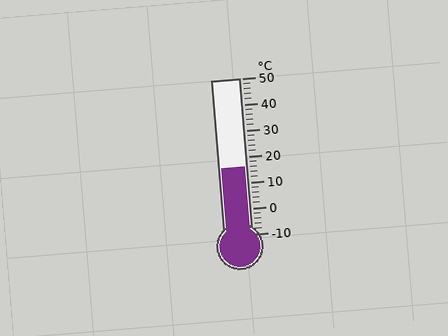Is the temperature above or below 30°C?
The temperature is below 30°C.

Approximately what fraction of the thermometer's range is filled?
The thermometer is filled to approximately 45% of its range.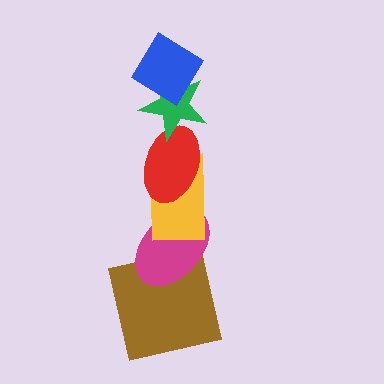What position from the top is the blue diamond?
The blue diamond is 1st from the top.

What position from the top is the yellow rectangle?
The yellow rectangle is 4th from the top.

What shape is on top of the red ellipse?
The green star is on top of the red ellipse.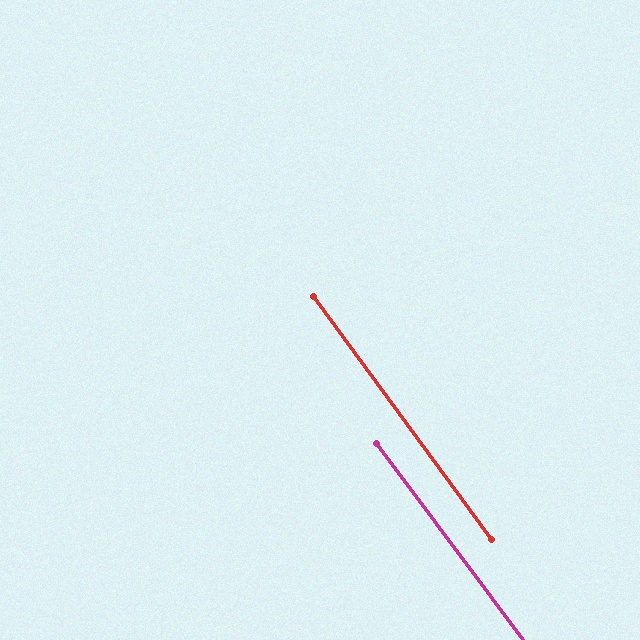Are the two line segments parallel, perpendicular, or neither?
Parallel — their directions differ by only 0.5°.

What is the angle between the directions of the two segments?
Approximately 1 degree.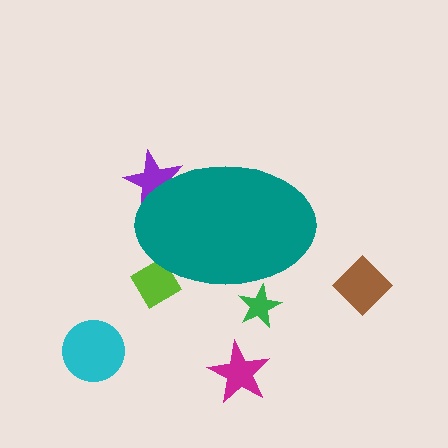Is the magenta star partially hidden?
No, the magenta star is fully visible.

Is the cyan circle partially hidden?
No, the cyan circle is fully visible.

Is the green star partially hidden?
Yes, the green star is partially hidden behind the teal ellipse.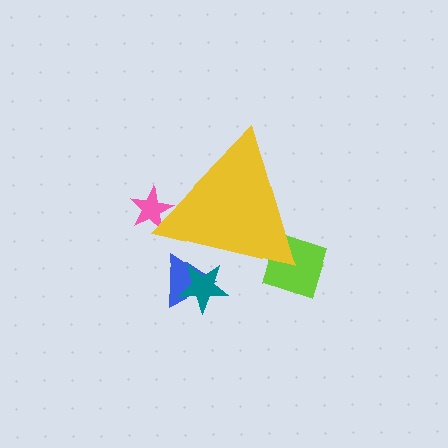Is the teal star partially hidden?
Yes, the teal star is partially hidden behind the yellow triangle.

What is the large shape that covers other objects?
A yellow triangle.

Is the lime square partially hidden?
Yes, the lime square is partially hidden behind the yellow triangle.